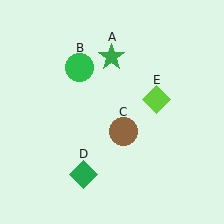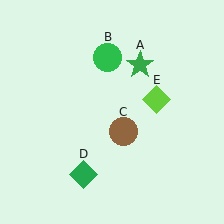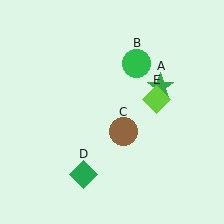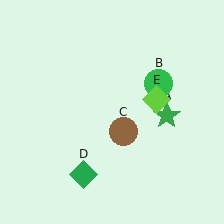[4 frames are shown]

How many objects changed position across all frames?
2 objects changed position: green star (object A), green circle (object B).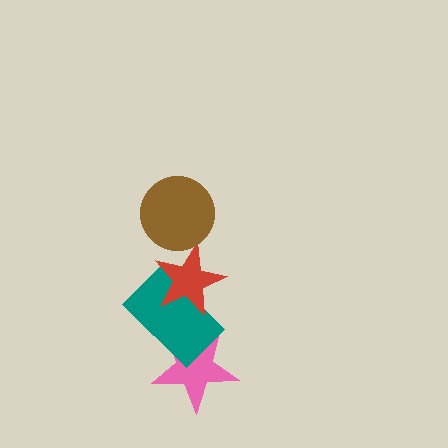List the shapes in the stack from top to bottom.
From top to bottom: the brown circle, the red star, the teal rectangle, the pink star.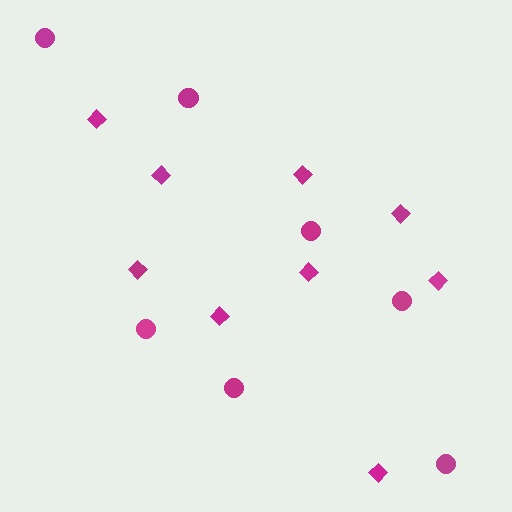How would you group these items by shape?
There are 2 groups: one group of circles (7) and one group of diamonds (9).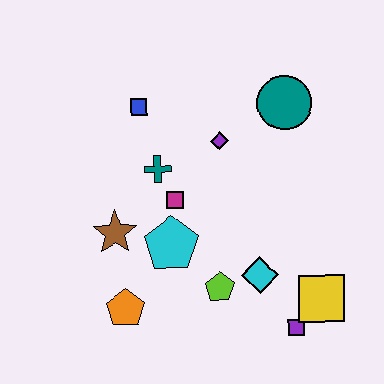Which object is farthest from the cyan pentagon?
The teal circle is farthest from the cyan pentagon.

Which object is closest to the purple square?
The yellow square is closest to the purple square.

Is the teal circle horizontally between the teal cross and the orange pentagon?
No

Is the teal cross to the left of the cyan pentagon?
Yes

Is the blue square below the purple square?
No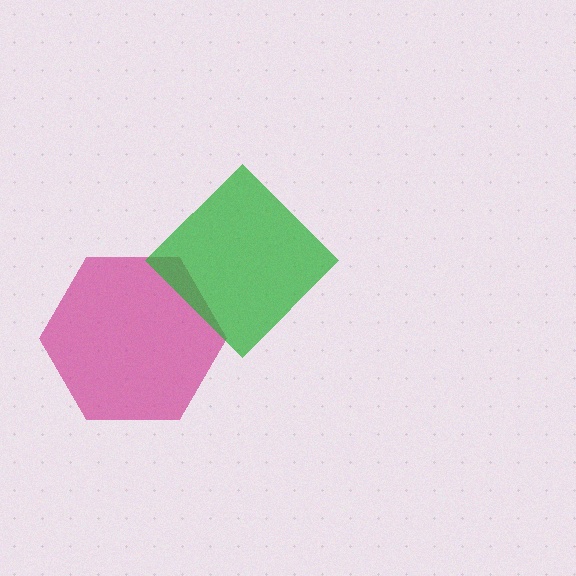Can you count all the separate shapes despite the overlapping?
Yes, there are 2 separate shapes.